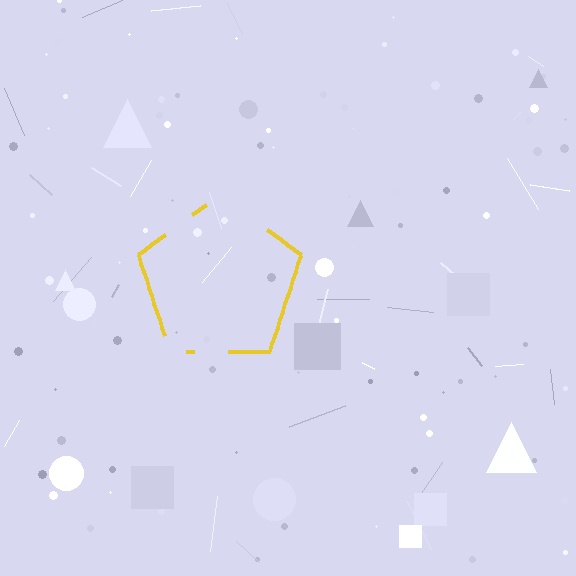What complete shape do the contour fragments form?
The contour fragments form a pentagon.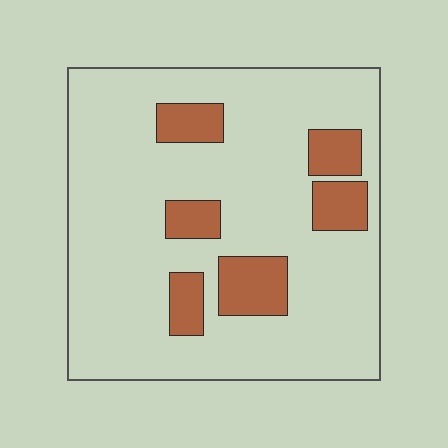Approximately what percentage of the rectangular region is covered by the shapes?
Approximately 15%.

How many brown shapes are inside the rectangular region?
6.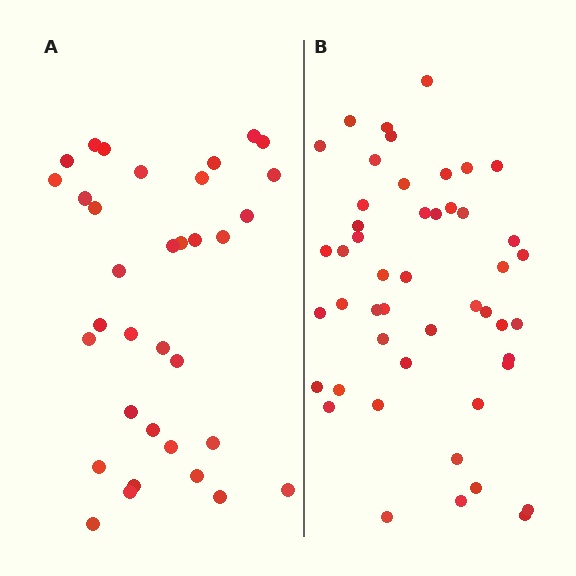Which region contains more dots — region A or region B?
Region B (the right region) has more dots.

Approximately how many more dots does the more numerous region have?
Region B has approximately 15 more dots than region A.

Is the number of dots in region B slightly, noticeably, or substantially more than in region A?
Region B has noticeably more, but not dramatically so. The ratio is roughly 1.4 to 1.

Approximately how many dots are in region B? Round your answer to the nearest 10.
About 50 dots. (The exact count is 48, which rounds to 50.)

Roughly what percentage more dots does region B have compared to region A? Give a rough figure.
About 40% more.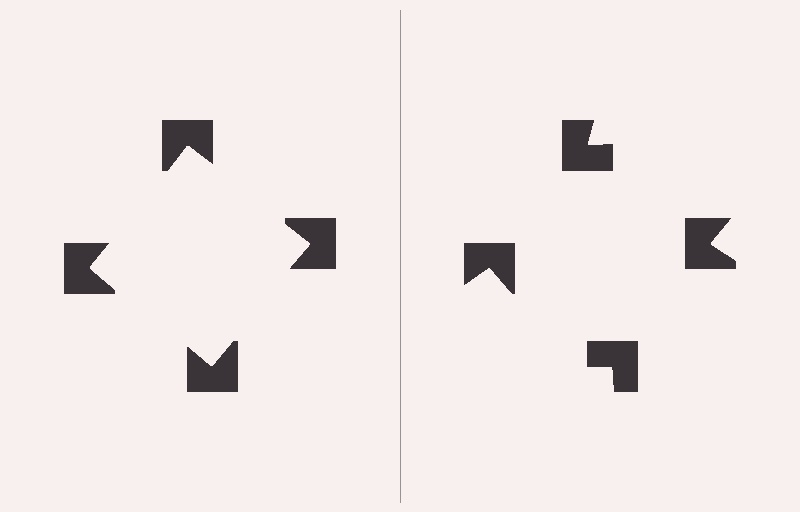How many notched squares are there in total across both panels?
8 — 4 on each side.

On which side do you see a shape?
An illusory square appears on the left side. On the right side the wedge cuts are rotated, so no coherent shape forms.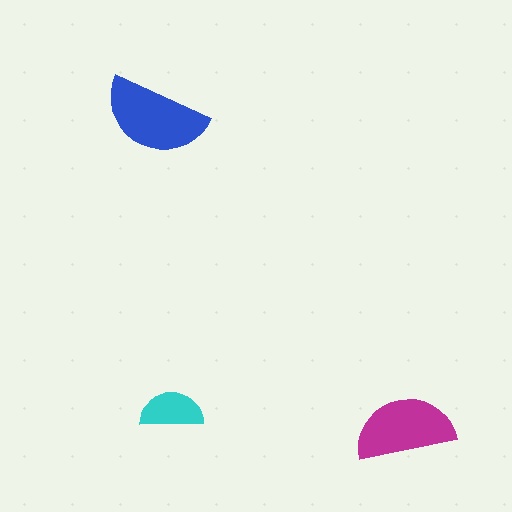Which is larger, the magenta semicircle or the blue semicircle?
The blue one.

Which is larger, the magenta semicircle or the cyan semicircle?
The magenta one.